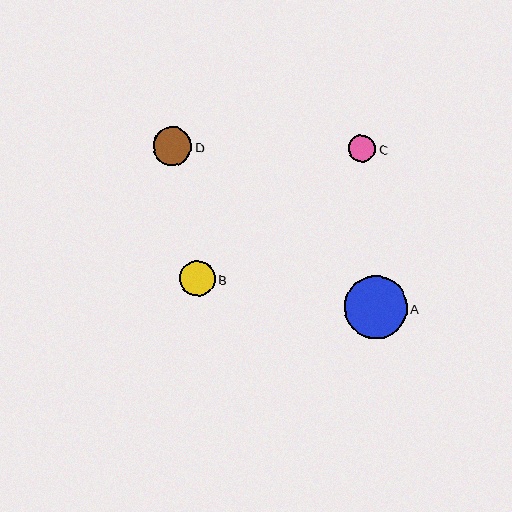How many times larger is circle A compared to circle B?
Circle A is approximately 1.8 times the size of circle B.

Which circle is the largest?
Circle A is the largest with a size of approximately 62 pixels.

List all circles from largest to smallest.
From largest to smallest: A, D, B, C.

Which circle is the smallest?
Circle C is the smallest with a size of approximately 28 pixels.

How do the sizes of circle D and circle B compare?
Circle D and circle B are approximately the same size.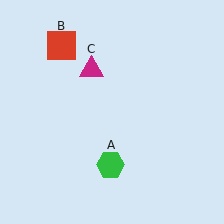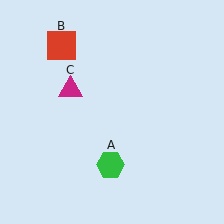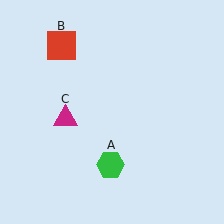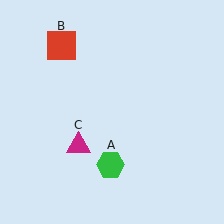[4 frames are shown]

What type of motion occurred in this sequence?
The magenta triangle (object C) rotated counterclockwise around the center of the scene.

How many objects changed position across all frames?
1 object changed position: magenta triangle (object C).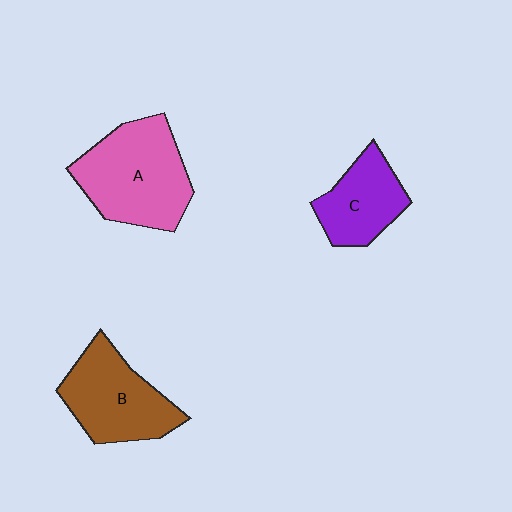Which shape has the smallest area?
Shape C (purple).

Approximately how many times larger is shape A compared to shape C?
Approximately 1.6 times.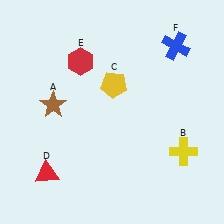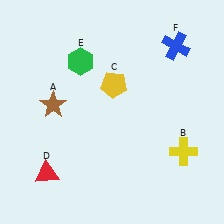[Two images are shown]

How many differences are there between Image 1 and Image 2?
There is 1 difference between the two images.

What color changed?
The hexagon (E) changed from red in Image 1 to green in Image 2.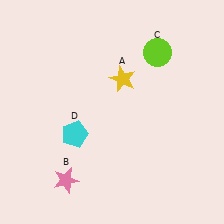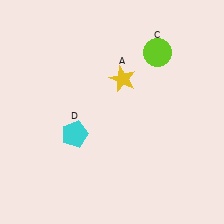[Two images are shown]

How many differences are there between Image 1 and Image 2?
There is 1 difference between the two images.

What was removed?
The pink star (B) was removed in Image 2.